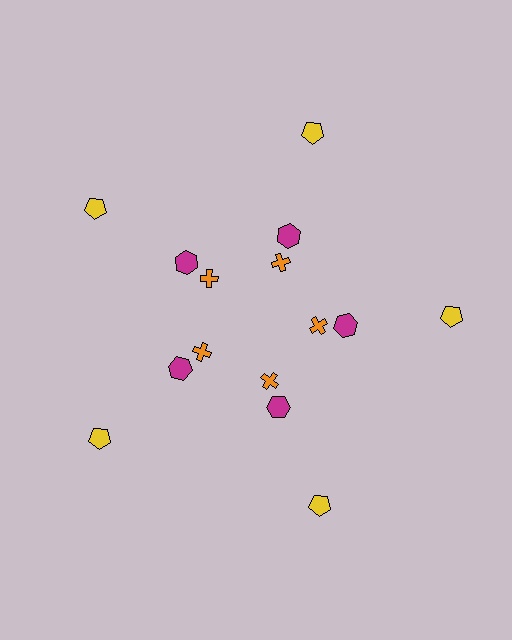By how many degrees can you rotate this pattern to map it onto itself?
The pattern maps onto itself every 72 degrees of rotation.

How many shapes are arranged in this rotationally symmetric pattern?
There are 15 shapes, arranged in 5 groups of 3.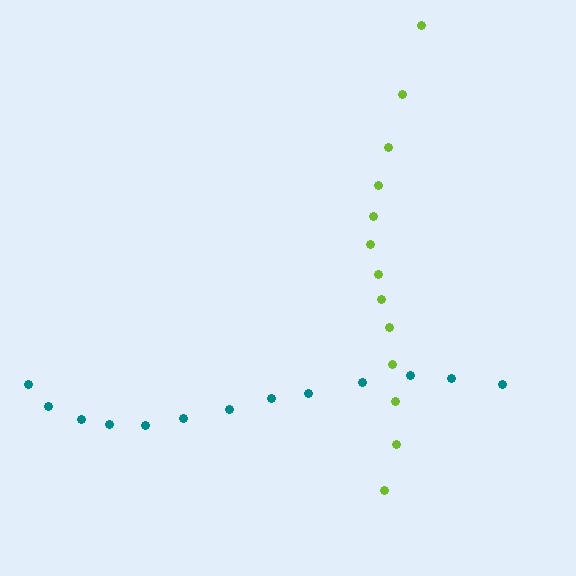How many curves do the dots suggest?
There are 2 distinct paths.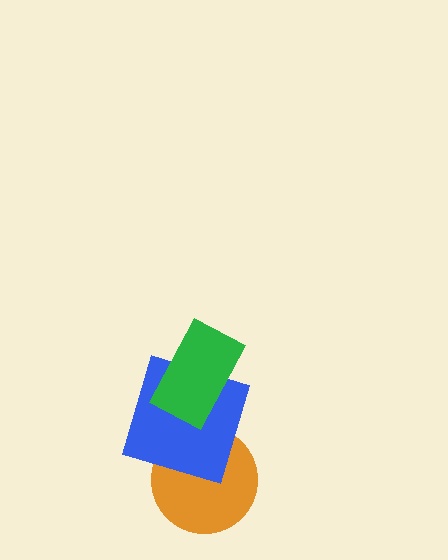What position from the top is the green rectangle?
The green rectangle is 1st from the top.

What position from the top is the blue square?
The blue square is 2nd from the top.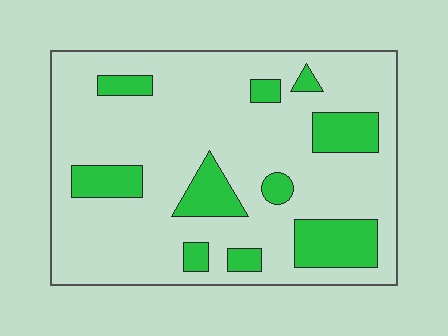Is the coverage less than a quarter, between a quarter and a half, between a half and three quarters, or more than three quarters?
Less than a quarter.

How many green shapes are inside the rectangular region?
10.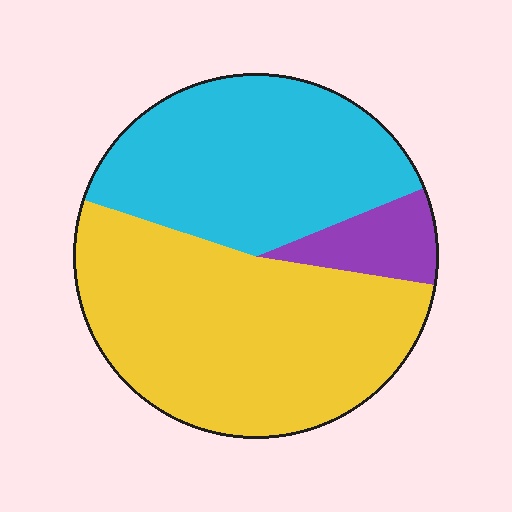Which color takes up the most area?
Yellow, at roughly 50%.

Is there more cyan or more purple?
Cyan.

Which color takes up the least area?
Purple, at roughly 10%.